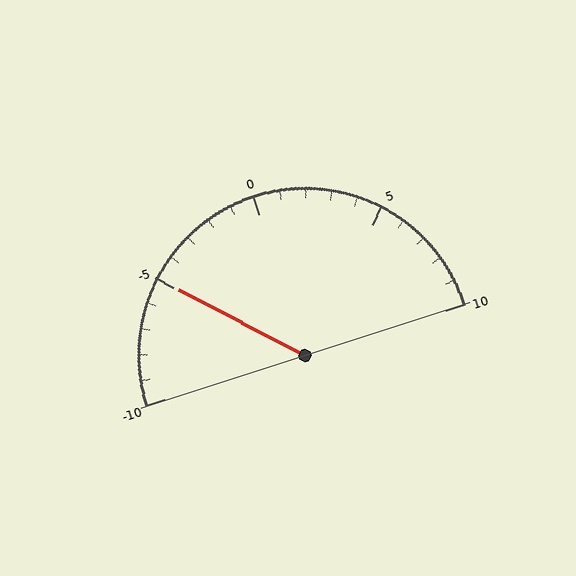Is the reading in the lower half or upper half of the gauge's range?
The reading is in the lower half of the range (-10 to 10).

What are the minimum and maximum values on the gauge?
The gauge ranges from -10 to 10.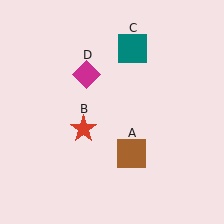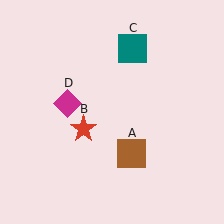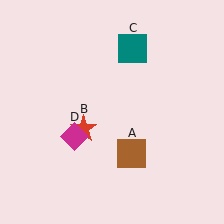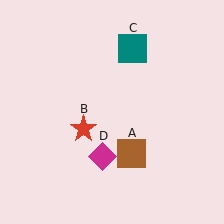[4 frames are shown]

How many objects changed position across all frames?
1 object changed position: magenta diamond (object D).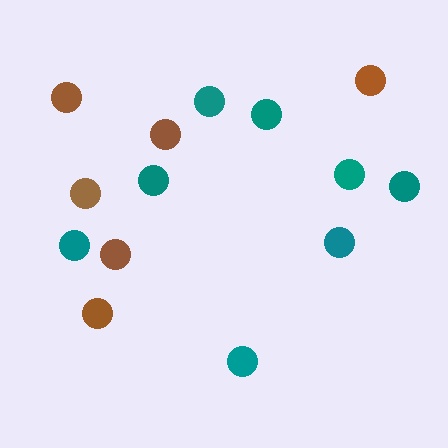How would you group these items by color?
There are 2 groups: one group of brown circles (6) and one group of teal circles (8).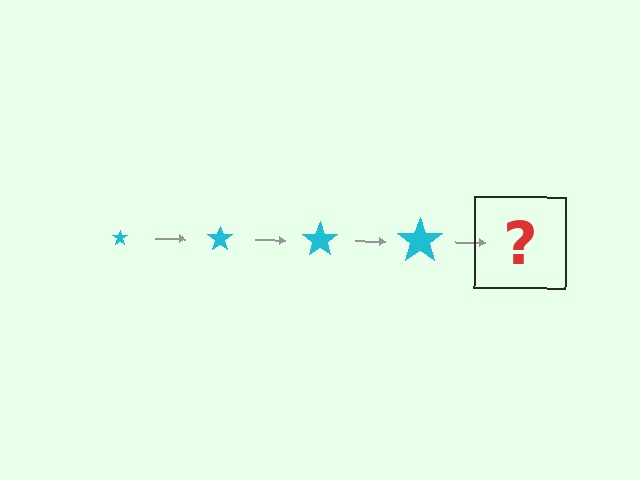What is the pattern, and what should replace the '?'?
The pattern is that the star gets progressively larger each step. The '?' should be a cyan star, larger than the previous one.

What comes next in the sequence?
The next element should be a cyan star, larger than the previous one.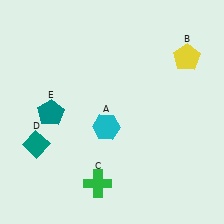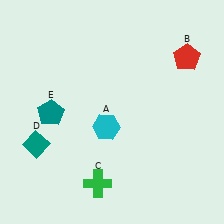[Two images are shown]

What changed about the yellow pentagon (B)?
In Image 1, B is yellow. In Image 2, it changed to red.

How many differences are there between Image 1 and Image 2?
There is 1 difference between the two images.